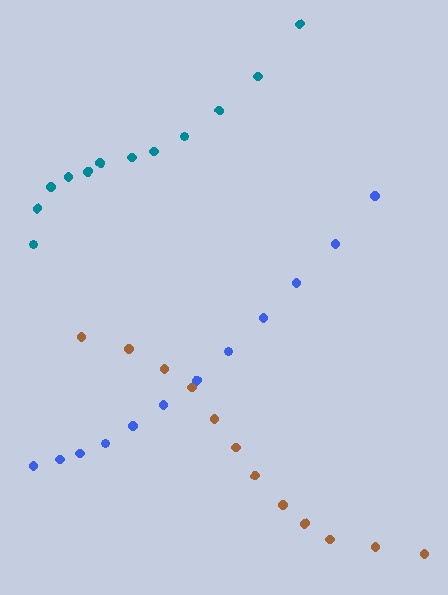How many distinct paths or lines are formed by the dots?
There are 3 distinct paths.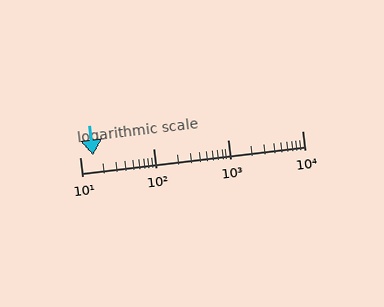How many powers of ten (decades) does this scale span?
The scale spans 3 decades, from 10 to 10000.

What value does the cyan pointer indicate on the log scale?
The pointer indicates approximately 15.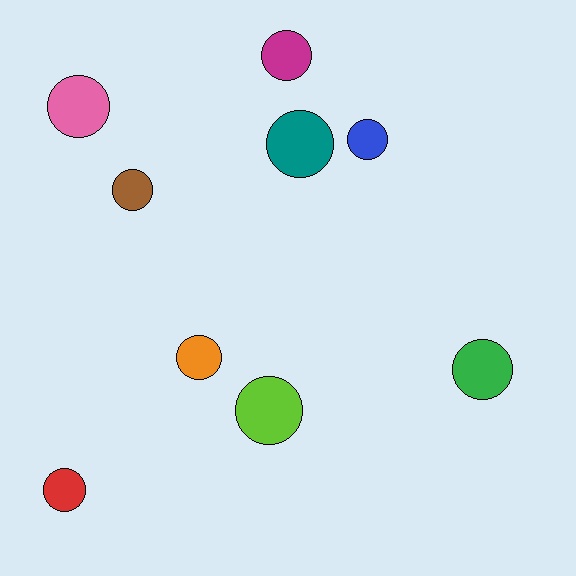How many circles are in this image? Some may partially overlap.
There are 9 circles.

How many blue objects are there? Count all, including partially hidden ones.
There is 1 blue object.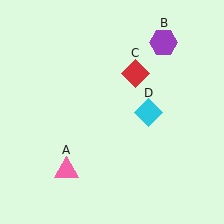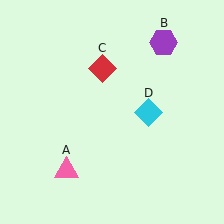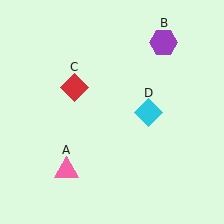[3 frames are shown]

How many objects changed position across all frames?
1 object changed position: red diamond (object C).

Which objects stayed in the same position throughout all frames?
Pink triangle (object A) and purple hexagon (object B) and cyan diamond (object D) remained stationary.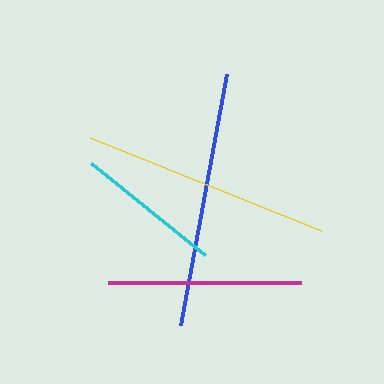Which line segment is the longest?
The blue line is the longest at approximately 256 pixels.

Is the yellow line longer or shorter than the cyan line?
The yellow line is longer than the cyan line.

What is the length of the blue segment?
The blue segment is approximately 256 pixels long.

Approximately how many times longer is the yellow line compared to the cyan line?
The yellow line is approximately 1.7 times the length of the cyan line.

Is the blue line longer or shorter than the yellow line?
The blue line is longer than the yellow line.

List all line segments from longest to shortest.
From longest to shortest: blue, yellow, magenta, cyan.